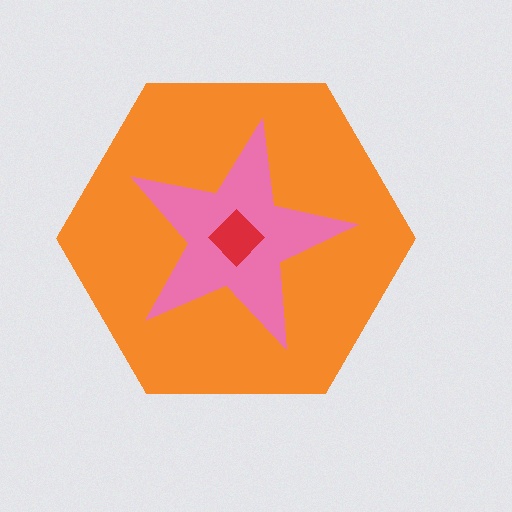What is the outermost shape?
The orange hexagon.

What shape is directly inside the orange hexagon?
The pink star.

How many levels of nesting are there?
3.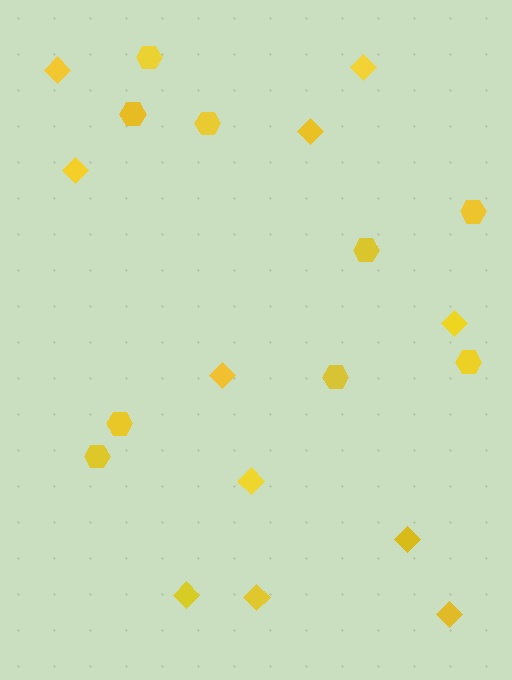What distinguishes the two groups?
There are 2 groups: one group of hexagons (9) and one group of diamonds (11).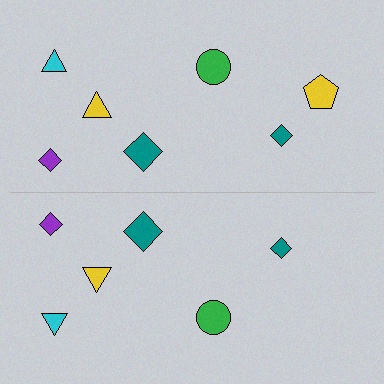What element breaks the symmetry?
A yellow pentagon is missing from the bottom side.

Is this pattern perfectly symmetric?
No, the pattern is not perfectly symmetric. A yellow pentagon is missing from the bottom side.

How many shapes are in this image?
There are 13 shapes in this image.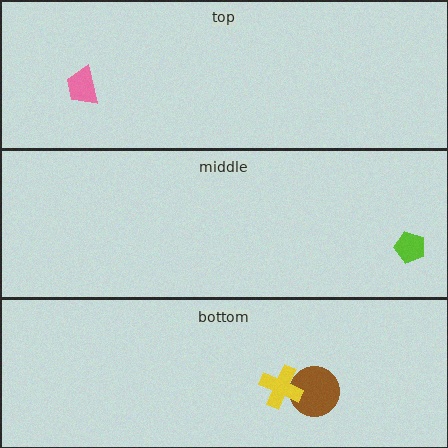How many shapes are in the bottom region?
2.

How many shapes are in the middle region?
1.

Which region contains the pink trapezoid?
The top region.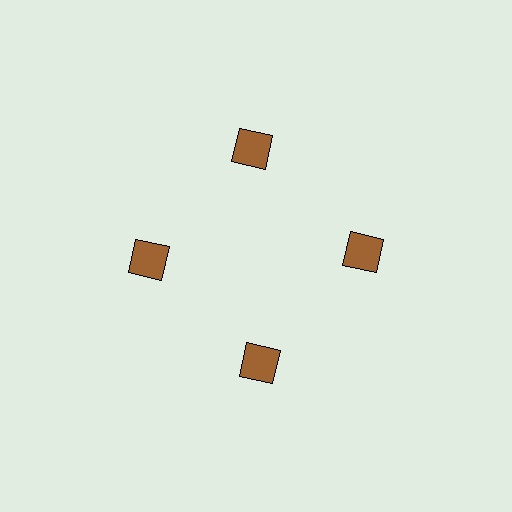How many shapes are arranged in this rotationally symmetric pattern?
There are 4 shapes, arranged in 4 groups of 1.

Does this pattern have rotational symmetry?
Yes, this pattern has 4-fold rotational symmetry. It looks the same after rotating 90 degrees around the center.